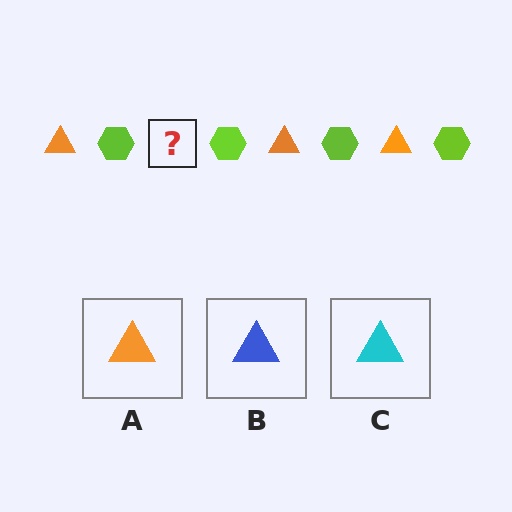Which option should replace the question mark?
Option A.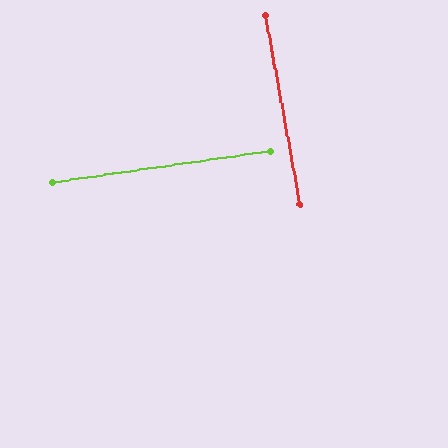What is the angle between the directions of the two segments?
Approximately 88 degrees.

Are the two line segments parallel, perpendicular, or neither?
Perpendicular — they meet at approximately 88°.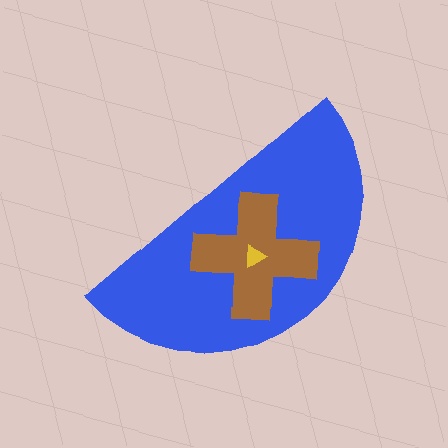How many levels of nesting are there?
3.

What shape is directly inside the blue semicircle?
The brown cross.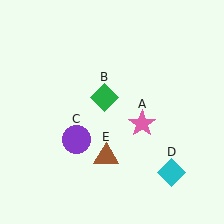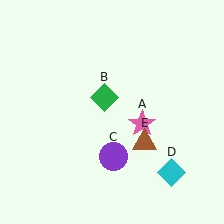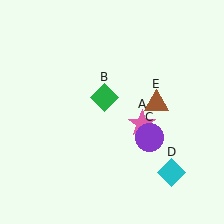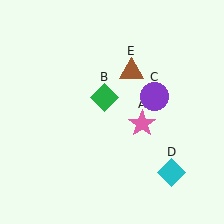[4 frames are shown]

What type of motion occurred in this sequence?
The purple circle (object C), brown triangle (object E) rotated counterclockwise around the center of the scene.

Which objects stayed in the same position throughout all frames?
Pink star (object A) and green diamond (object B) and cyan diamond (object D) remained stationary.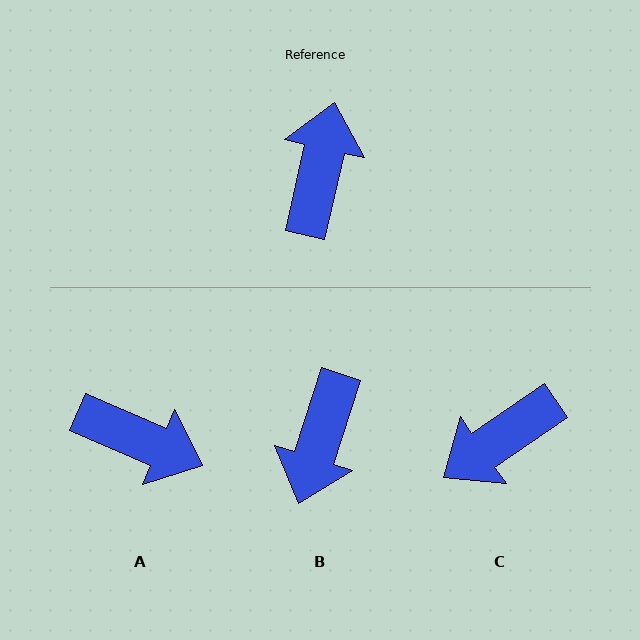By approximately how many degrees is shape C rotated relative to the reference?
Approximately 137 degrees counter-clockwise.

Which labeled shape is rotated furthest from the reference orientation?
B, about 175 degrees away.